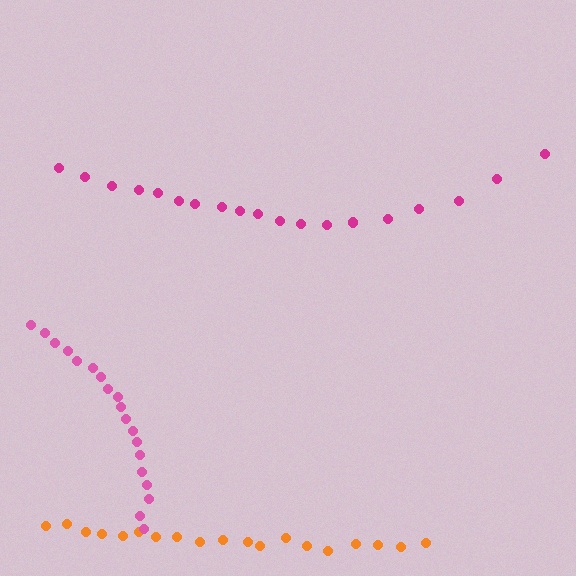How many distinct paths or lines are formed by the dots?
There are 3 distinct paths.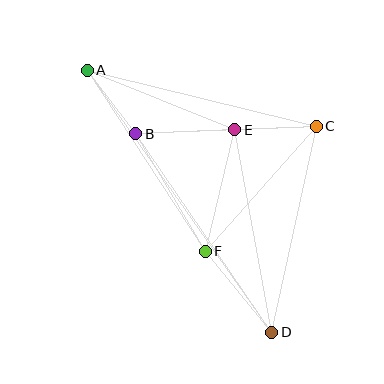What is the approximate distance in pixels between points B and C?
The distance between B and C is approximately 181 pixels.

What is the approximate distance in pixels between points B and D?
The distance between B and D is approximately 240 pixels.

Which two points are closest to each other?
Points A and B are closest to each other.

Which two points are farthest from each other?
Points A and D are farthest from each other.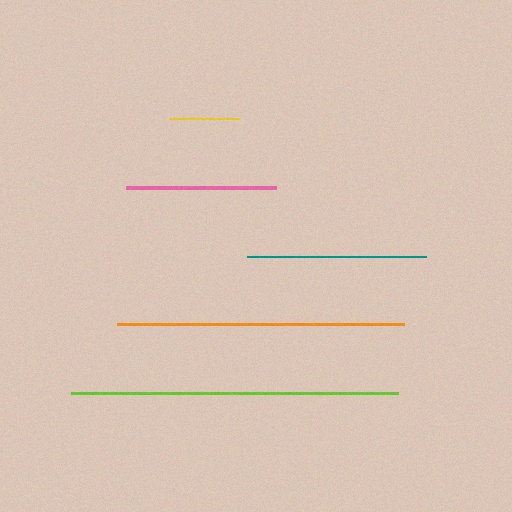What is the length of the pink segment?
The pink segment is approximately 150 pixels long.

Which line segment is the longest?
The lime line is the longest at approximately 326 pixels.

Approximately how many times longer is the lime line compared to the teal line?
The lime line is approximately 1.8 times the length of the teal line.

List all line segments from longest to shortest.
From longest to shortest: lime, orange, teal, pink, yellow.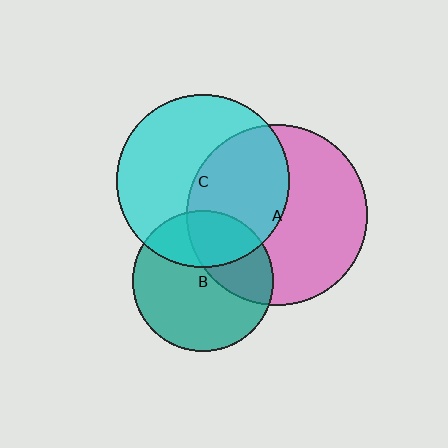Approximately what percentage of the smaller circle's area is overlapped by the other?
Approximately 45%.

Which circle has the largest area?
Circle A (pink).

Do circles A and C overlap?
Yes.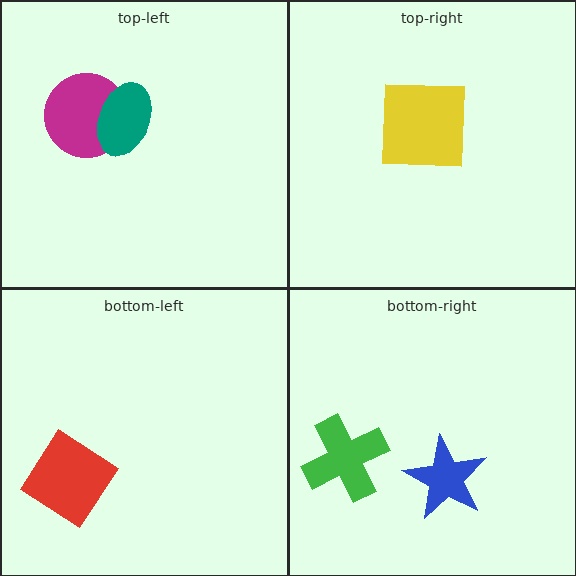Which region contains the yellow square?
The top-right region.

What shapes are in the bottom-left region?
The red diamond.